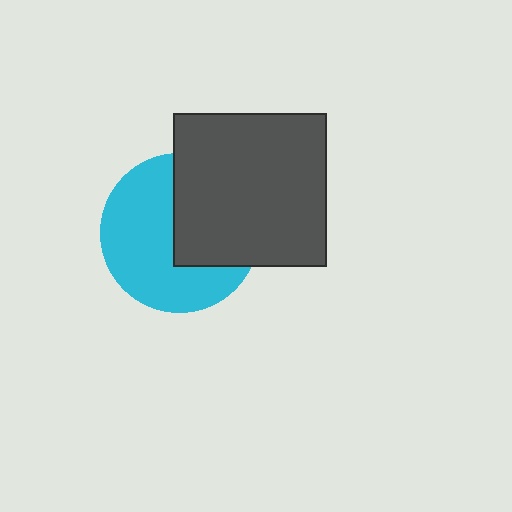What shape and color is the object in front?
The object in front is a dark gray square.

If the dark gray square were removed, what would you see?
You would see the complete cyan circle.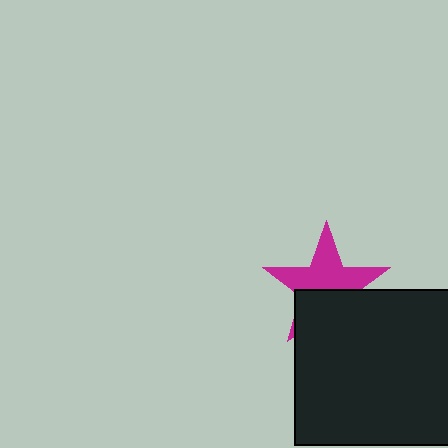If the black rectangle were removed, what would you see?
You would see the complete magenta star.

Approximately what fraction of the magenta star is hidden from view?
Roughly 43% of the magenta star is hidden behind the black rectangle.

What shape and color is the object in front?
The object in front is a black rectangle.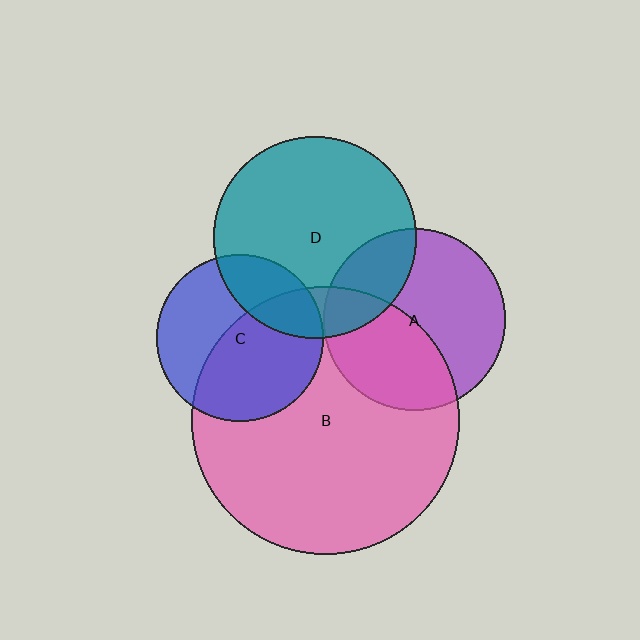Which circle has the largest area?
Circle B (pink).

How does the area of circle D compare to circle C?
Approximately 1.5 times.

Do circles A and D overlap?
Yes.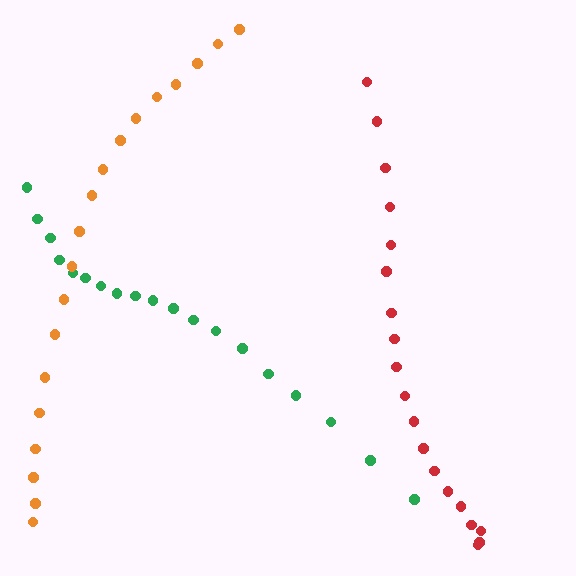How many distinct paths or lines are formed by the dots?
There are 3 distinct paths.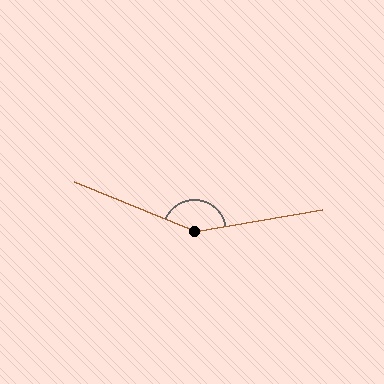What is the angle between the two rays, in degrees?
Approximately 148 degrees.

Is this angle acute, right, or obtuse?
It is obtuse.